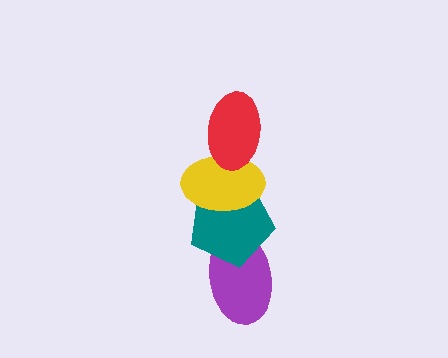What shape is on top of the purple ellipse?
The teal pentagon is on top of the purple ellipse.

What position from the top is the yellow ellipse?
The yellow ellipse is 2nd from the top.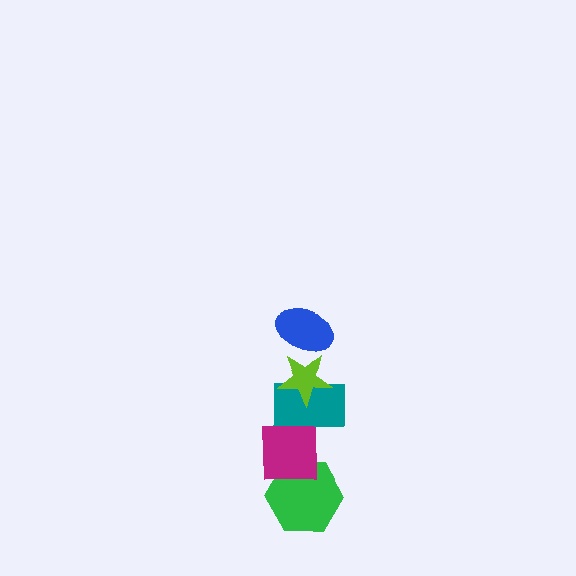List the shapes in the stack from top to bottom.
From top to bottom: the blue ellipse, the lime star, the teal rectangle, the magenta square, the green hexagon.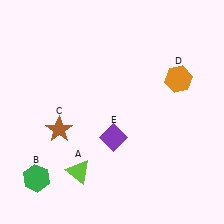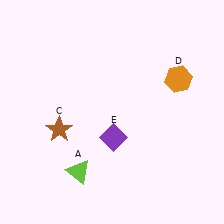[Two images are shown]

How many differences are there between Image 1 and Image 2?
There is 1 difference between the two images.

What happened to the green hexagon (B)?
The green hexagon (B) was removed in Image 2. It was in the bottom-left area of Image 1.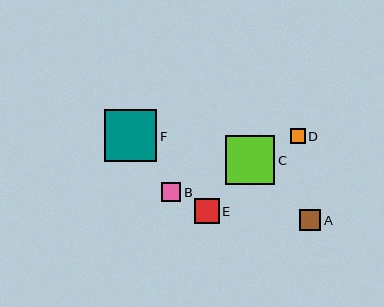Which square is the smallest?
Square D is the smallest with a size of approximately 15 pixels.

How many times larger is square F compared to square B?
Square F is approximately 2.8 times the size of square B.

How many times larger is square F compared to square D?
Square F is approximately 3.5 times the size of square D.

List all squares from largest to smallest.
From largest to smallest: F, C, E, A, B, D.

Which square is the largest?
Square F is the largest with a size of approximately 53 pixels.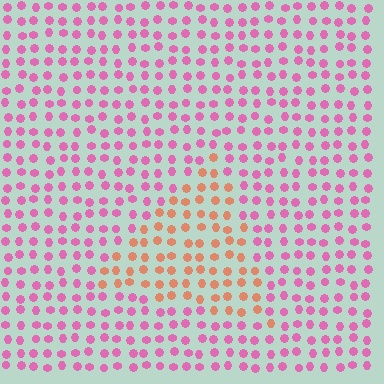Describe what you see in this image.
The image is filled with small pink elements in a uniform arrangement. A triangle-shaped region is visible where the elements are tinted to a slightly different hue, forming a subtle color boundary.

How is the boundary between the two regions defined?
The boundary is defined purely by a slight shift in hue (about 52 degrees). Spacing, size, and orientation are identical on both sides.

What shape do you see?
I see a triangle.